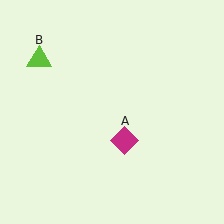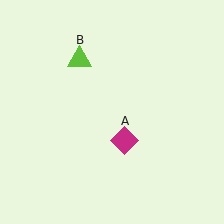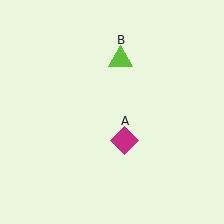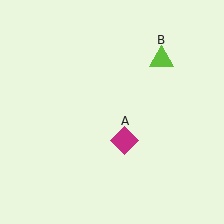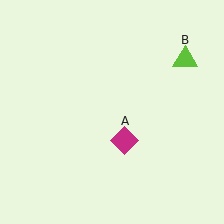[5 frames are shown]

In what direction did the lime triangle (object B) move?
The lime triangle (object B) moved right.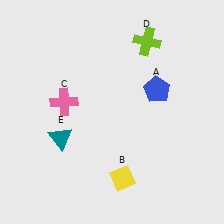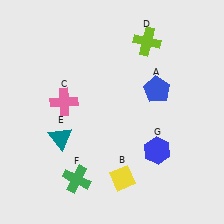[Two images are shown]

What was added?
A green cross (F), a blue hexagon (G) were added in Image 2.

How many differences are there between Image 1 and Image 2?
There are 2 differences between the two images.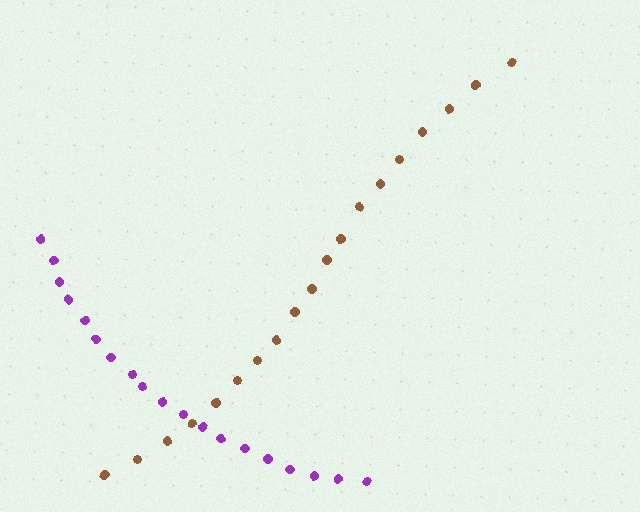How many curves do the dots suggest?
There are 2 distinct paths.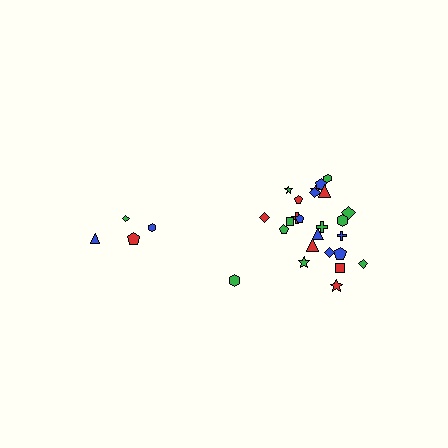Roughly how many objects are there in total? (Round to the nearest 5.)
Roughly 30 objects in total.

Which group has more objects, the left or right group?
The right group.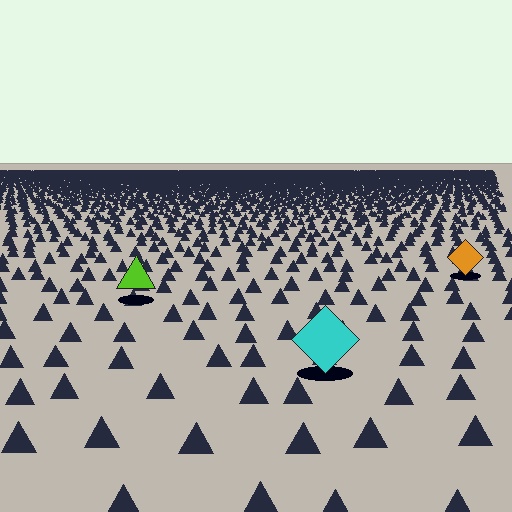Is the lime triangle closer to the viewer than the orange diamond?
Yes. The lime triangle is closer — you can tell from the texture gradient: the ground texture is coarser near it.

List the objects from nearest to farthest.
From nearest to farthest: the cyan diamond, the lime triangle, the orange diamond.